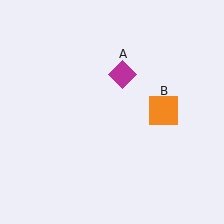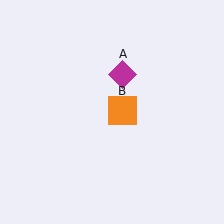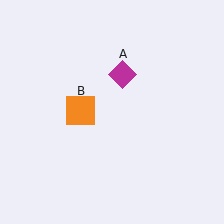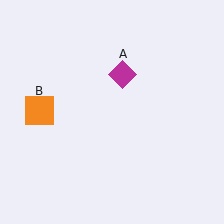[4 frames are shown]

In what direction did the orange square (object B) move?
The orange square (object B) moved left.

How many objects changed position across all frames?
1 object changed position: orange square (object B).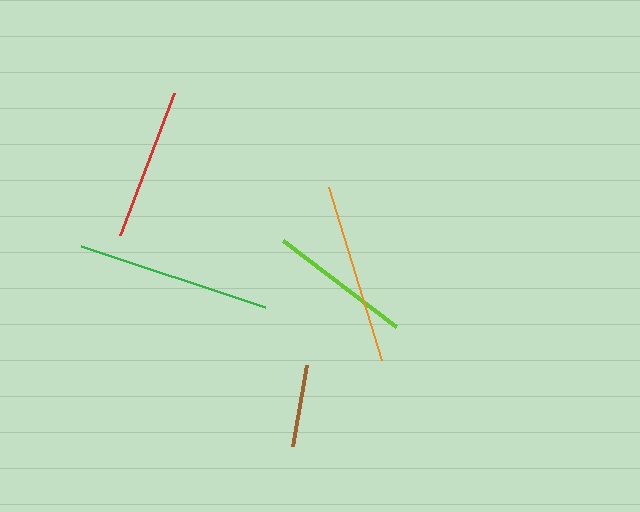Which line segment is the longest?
The green line is the longest at approximately 194 pixels.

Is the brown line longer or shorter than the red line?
The red line is longer than the brown line.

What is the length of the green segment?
The green segment is approximately 194 pixels long.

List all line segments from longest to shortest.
From longest to shortest: green, orange, red, lime, brown.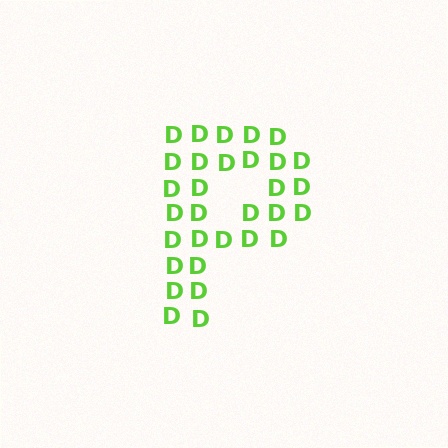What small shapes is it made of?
It is made of small letter D's.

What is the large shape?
The large shape is the letter P.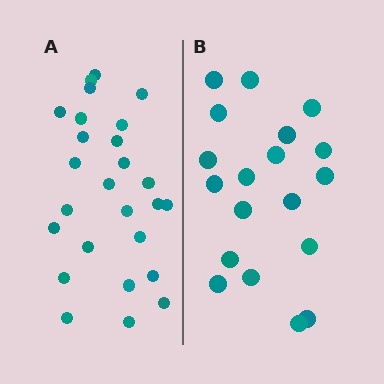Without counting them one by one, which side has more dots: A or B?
Region A (the left region) has more dots.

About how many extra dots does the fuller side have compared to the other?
Region A has roughly 8 or so more dots than region B.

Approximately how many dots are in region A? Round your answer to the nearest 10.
About 30 dots. (The exact count is 26, which rounds to 30.)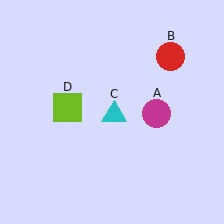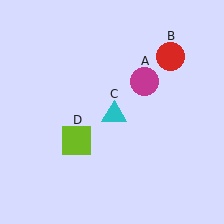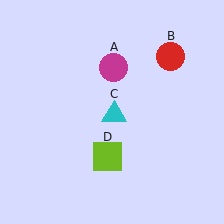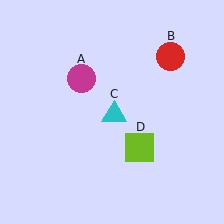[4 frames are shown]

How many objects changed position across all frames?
2 objects changed position: magenta circle (object A), lime square (object D).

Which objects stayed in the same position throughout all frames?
Red circle (object B) and cyan triangle (object C) remained stationary.